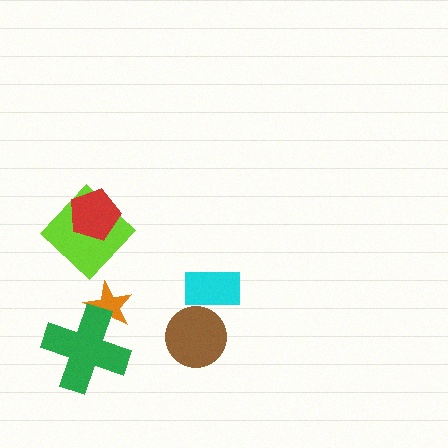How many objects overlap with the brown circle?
1 object overlaps with the brown circle.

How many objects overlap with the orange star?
1 object overlaps with the orange star.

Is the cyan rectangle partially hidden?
Yes, it is partially covered by another shape.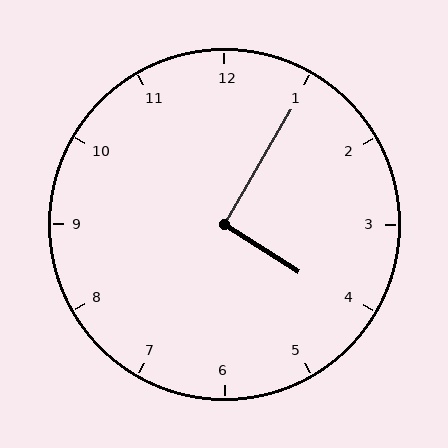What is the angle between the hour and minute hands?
Approximately 92 degrees.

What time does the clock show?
4:05.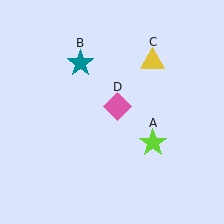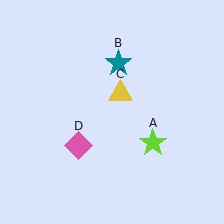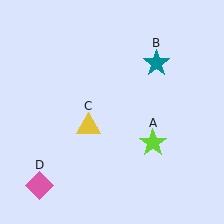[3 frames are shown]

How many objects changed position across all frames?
3 objects changed position: teal star (object B), yellow triangle (object C), pink diamond (object D).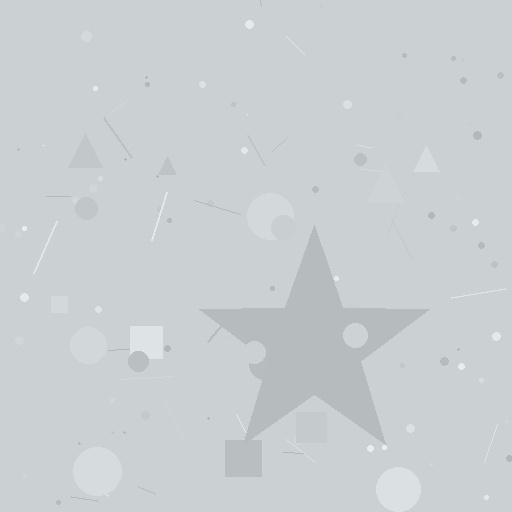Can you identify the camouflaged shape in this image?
The camouflaged shape is a star.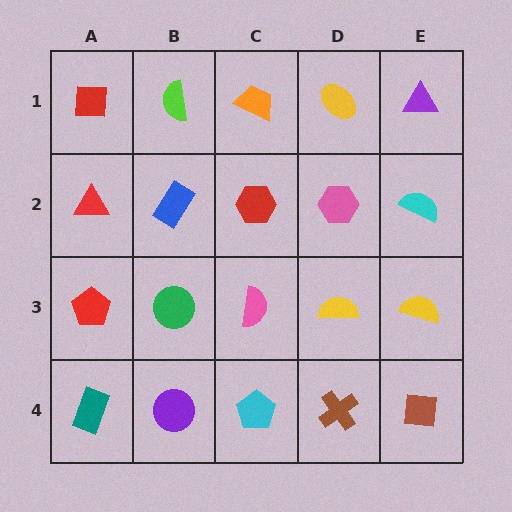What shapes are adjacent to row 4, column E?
A yellow semicircle (row 3, column E), a brown cross (row 4, column D).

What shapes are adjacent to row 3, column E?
A cyan semicircle (row 2, column E), a brown square (row 4, column E), a yellow semicircle (row 3, column D).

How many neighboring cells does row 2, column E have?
3.